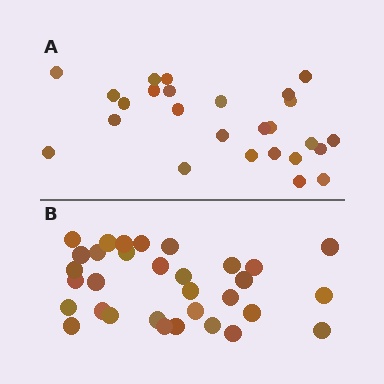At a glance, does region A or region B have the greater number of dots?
Region B (the bottom region) has more dots.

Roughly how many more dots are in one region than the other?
Region B has about 6 more dots than region A.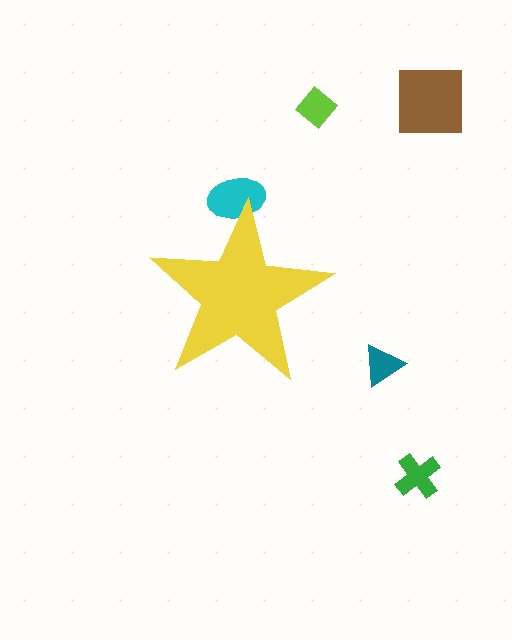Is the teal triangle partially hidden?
No, the teal triangle is fully visible.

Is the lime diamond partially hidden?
No, the lime diamond is fully visible.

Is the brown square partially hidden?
No, the brown square is fully visible.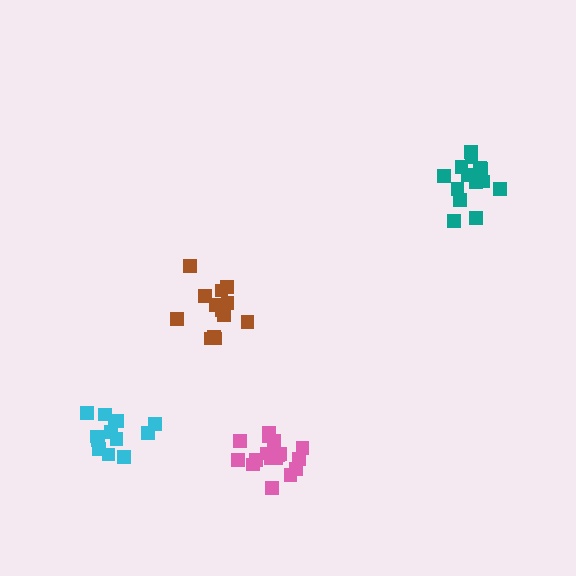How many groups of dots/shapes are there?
There are 4 groups.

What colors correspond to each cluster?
The clusters are colored: brown, pink, teal, cyan.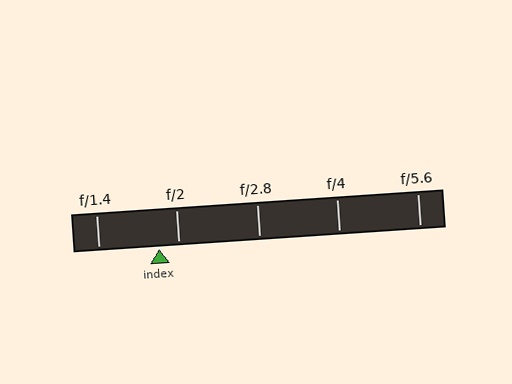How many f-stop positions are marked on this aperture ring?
There are 5 f-stop positions marked.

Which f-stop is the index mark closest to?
The index mark is closest to f/2.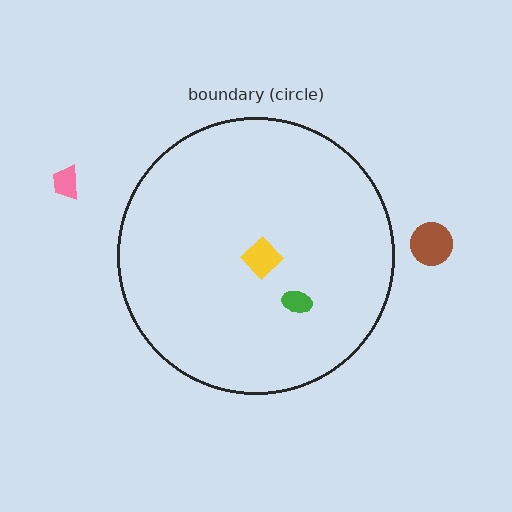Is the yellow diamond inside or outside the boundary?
Inside.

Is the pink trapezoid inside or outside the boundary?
Outside.